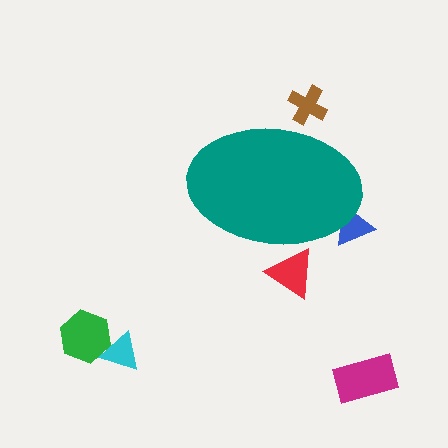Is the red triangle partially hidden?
Yes, the red triangle is partially hidden behind the teal ellipse.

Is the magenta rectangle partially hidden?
No, the magenta rectangle is fully visible.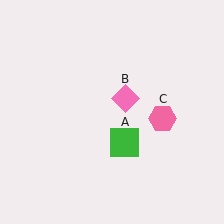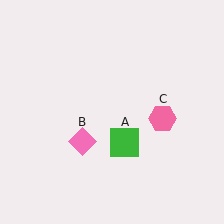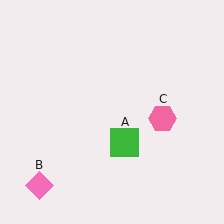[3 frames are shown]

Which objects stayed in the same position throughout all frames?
Green square (object A) and pink hexagon (object C) remained stationary.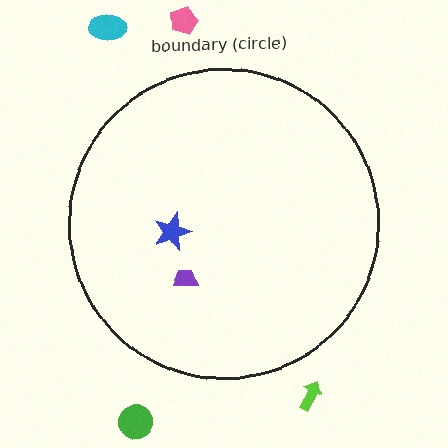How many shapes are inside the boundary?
2 inside, 4 outside.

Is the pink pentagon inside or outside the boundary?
Outside.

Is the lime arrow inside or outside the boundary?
Outside.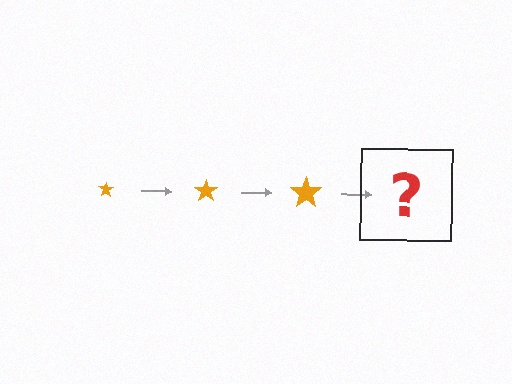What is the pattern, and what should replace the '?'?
The pattern is that the star gets progressively larger each step. The '?' should be an orange star, larger than the previous one.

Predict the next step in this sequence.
The next step is an orange star, larger than the previous one.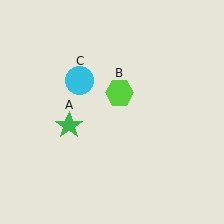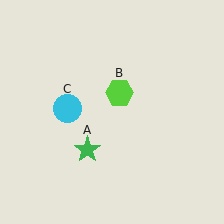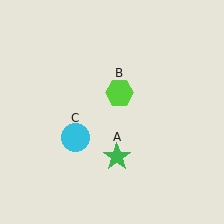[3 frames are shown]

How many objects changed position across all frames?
2 objects changed position: green star (object A), cyan circle (object C).